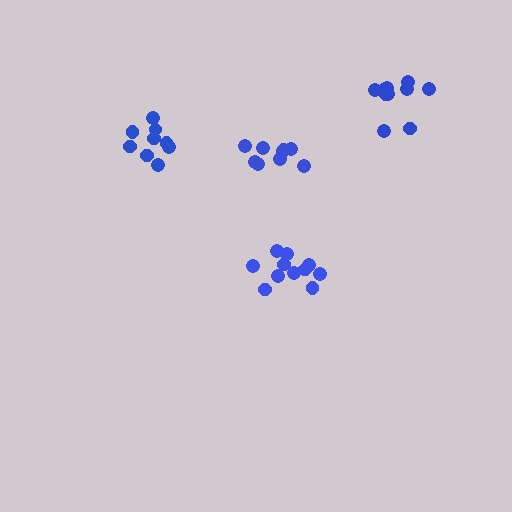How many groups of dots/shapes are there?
There are 4 groups.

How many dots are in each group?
Group 1: 11 dots, Group 2: 9 dots, Group 3: 9 dots, Group 4: 10 dots (39 total).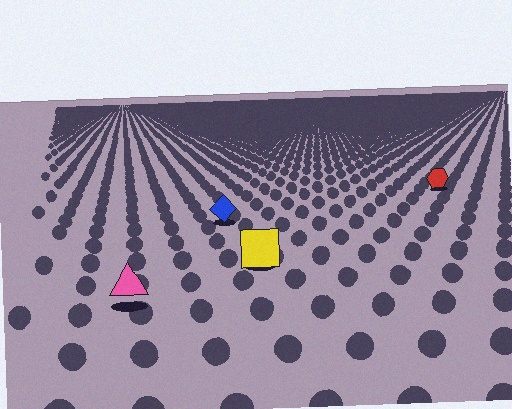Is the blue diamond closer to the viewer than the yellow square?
No. The yellow square is closer — you can tell from the texture gradient: the ground texture is coarser near it.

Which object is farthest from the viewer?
The red hexagon is farthest from the viewer. It appears smaller and the ground texture around it is denser.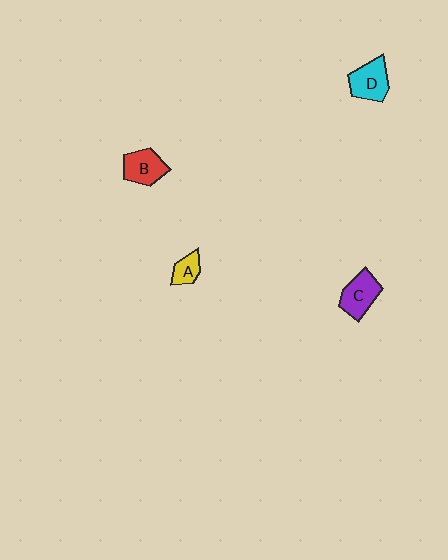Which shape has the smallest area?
Shape A (yellow).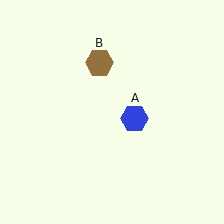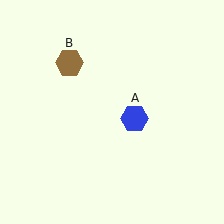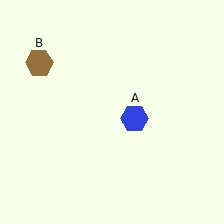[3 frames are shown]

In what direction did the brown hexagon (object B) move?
The brown hexagon (object B) moved left.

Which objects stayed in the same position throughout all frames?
Blue hexagon (object A) remained stationary.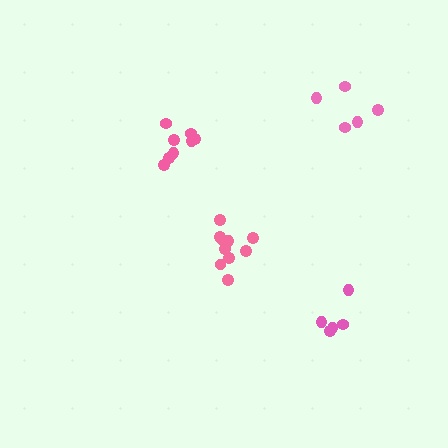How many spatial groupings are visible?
There are 4 spatial groupings.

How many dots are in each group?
Group 1: 8 dots, Group 2: 5 dots, Group 3: 10 dots, Group 4: 5 dots (28 total).